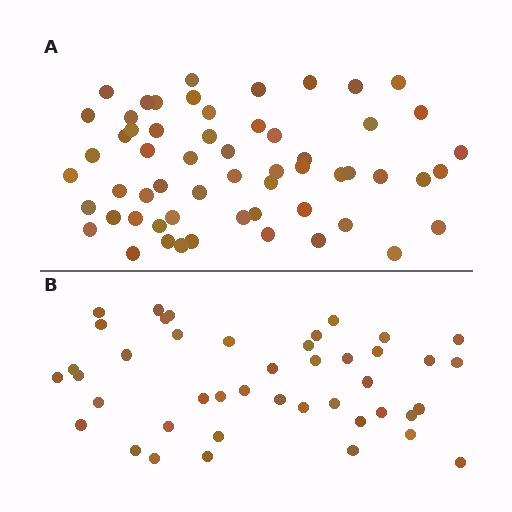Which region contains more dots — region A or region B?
Region A (the top region) has more dots.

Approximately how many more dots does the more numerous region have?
Region A has approximately 15 more dots than region B.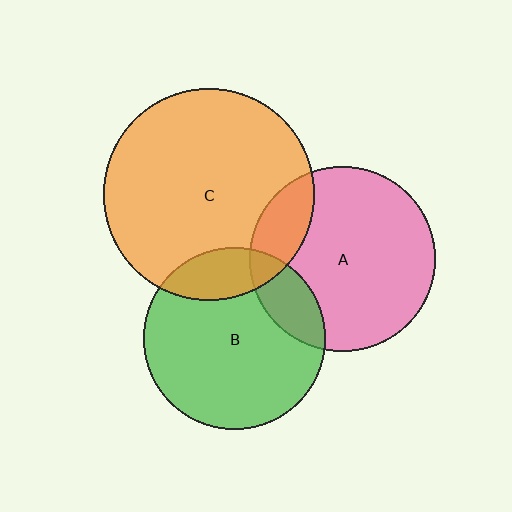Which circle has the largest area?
Circle C (orange).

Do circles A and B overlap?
Yes.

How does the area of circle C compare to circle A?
Approximately 1.3 times.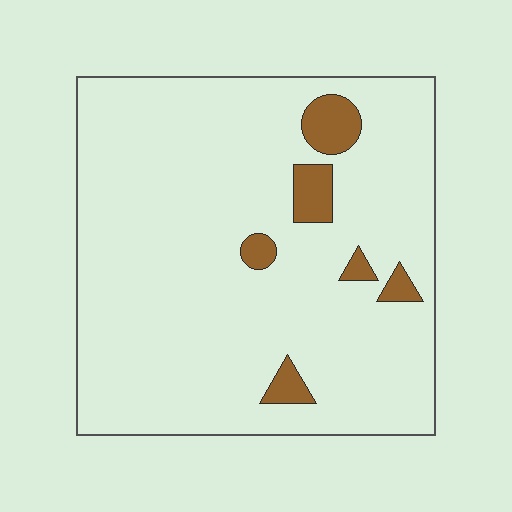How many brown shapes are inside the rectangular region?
6.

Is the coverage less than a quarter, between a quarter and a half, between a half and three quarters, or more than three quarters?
Less than a quarter.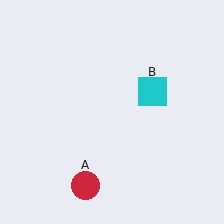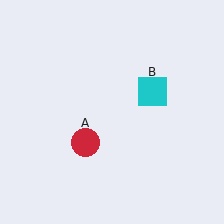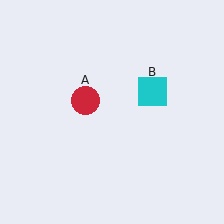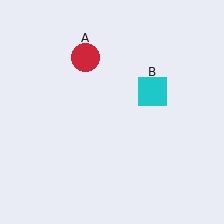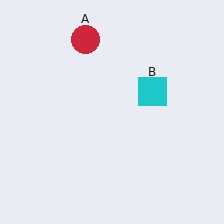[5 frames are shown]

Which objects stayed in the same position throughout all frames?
Cyan square (object B) remained stationary.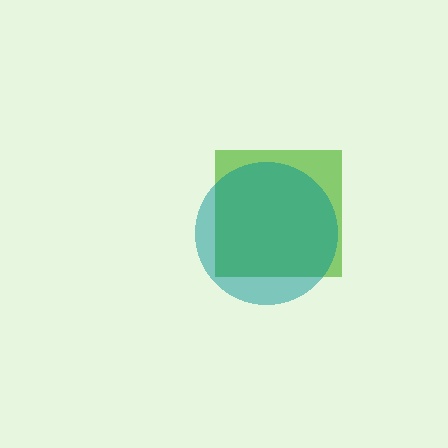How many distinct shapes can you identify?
There are 2 distinct shapes: a lime square, a teal circle.